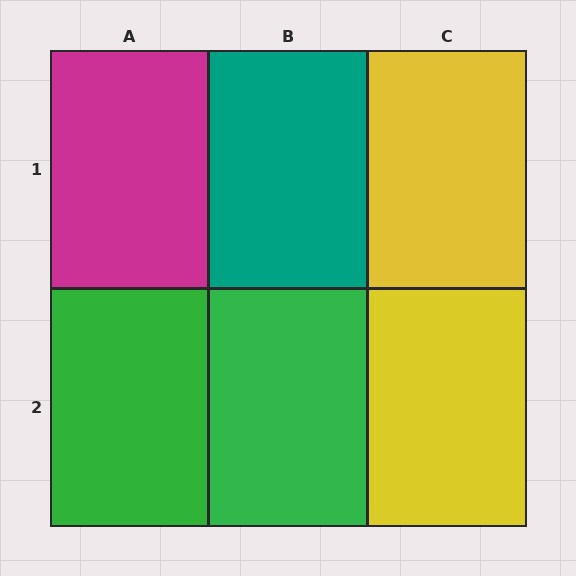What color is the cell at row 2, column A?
Green.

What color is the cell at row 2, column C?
Yellow.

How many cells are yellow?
2 cells are yellow.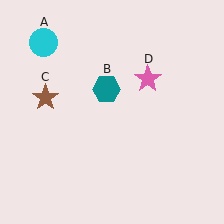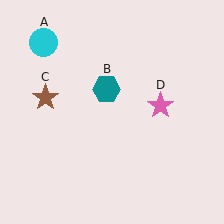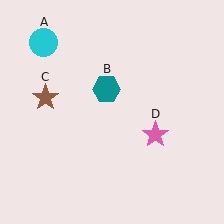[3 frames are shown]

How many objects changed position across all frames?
1 object changed position: pink star (object D).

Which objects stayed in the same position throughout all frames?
Cyan circle (object A) and teal hexagon (object B) and brown star (object C) remained stationary.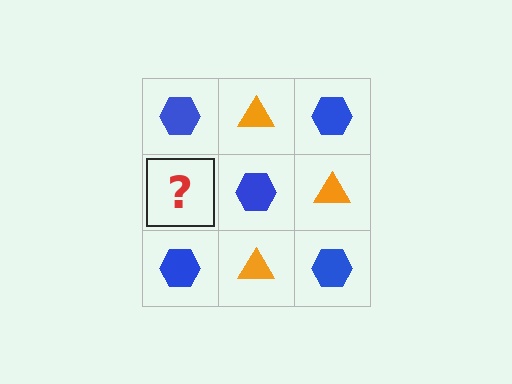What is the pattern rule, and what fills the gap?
The rule is that it alternates blue hexagon and orange triangle in a checkerboard pattern. The gap should be filled with an orange triangle.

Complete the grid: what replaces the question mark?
The question mark should be replaced with an orange triangle.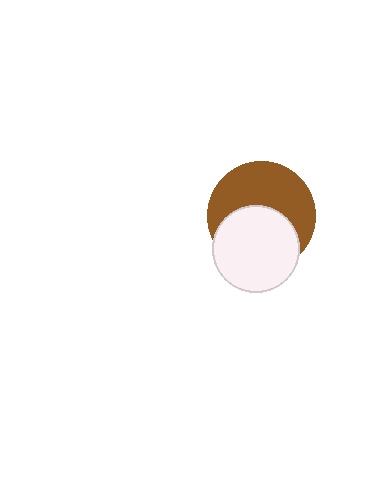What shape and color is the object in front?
The object in front is a white circle.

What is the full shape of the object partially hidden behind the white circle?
The partially hidden object is a brown circle.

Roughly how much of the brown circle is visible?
About half of it is visible (roughly 54%).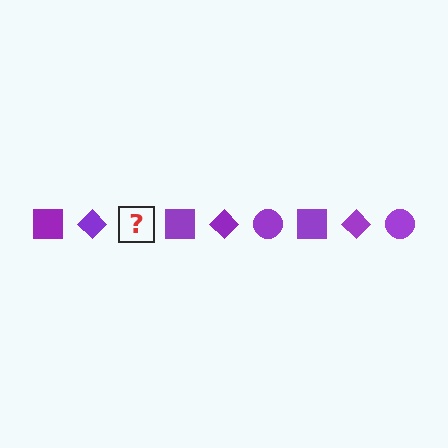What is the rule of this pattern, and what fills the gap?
The rule is that the pattern cycles through square, diamond, circle shapes in purple. The gap should be filled with a purple circle.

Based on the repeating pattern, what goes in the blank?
The blank should be a purple circle.